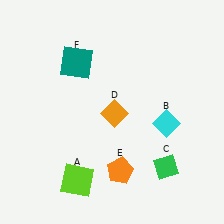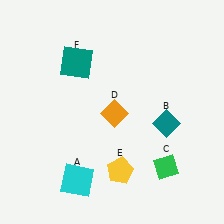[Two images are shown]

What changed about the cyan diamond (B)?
In Image 1, B is cyan. In Image 2, it changed to teal.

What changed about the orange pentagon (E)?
In Image 1, E is orange. In Image 2, it changed to yellow.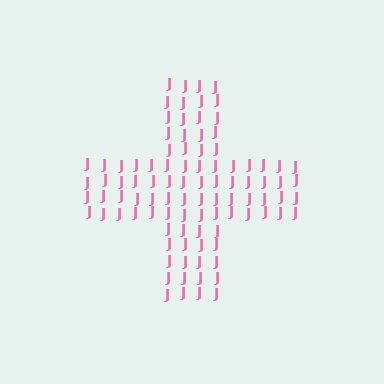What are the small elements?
The small elements are letter J's.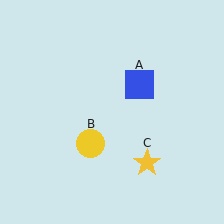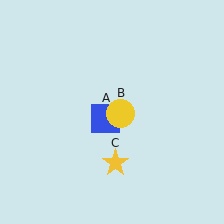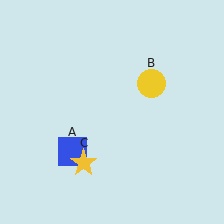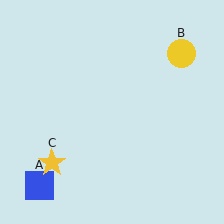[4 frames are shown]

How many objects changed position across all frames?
3 objects changed position: blue square (object A), yellow circle (object B), yellow star (object C).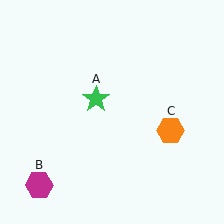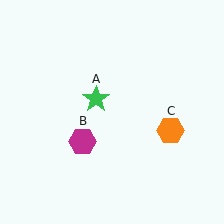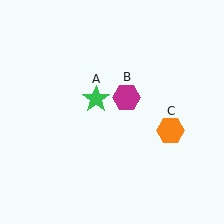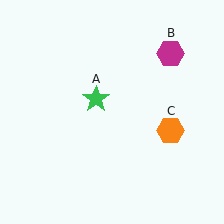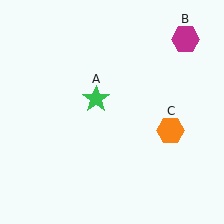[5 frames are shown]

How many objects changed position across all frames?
1 object changed position: magenta hexagon (object B).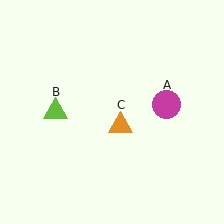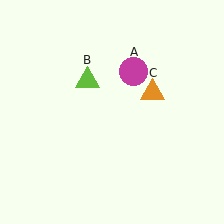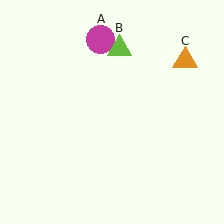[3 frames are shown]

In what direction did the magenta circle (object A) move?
The magenta circle (object A) moved up and to the left.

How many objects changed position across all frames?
3 objects changed position: magenta circle (object A), lime triangle (object B), orange triangle (object C).